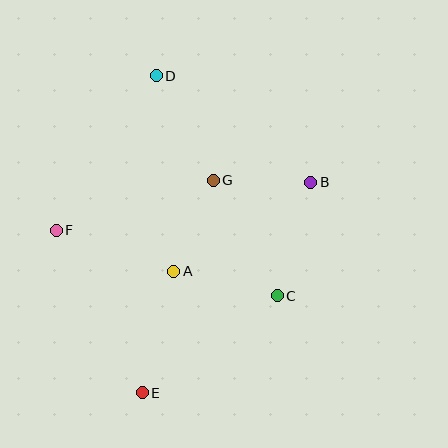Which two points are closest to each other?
Points B and G are closest to each other.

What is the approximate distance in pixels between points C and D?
The distance between C and D is approximately 251 pixels.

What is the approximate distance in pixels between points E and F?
The distance between E and F is approximately 184 pixels.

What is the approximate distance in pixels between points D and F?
The distance between D and F is approximately 184 pixels.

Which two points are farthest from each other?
Points D and E are farthest from each other.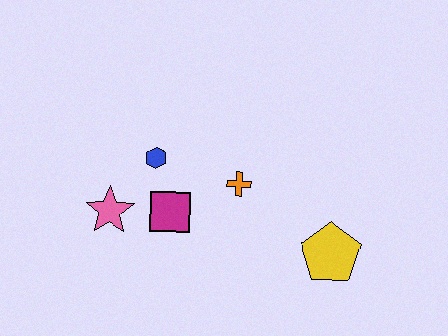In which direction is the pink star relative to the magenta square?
The pink star is to the left of the magenta square.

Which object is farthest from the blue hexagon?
The yellow pentagon is farthest from the blue hexagon.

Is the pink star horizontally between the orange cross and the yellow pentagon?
No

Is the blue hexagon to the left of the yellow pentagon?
Yes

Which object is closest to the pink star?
The magenta square is closest to the pink star.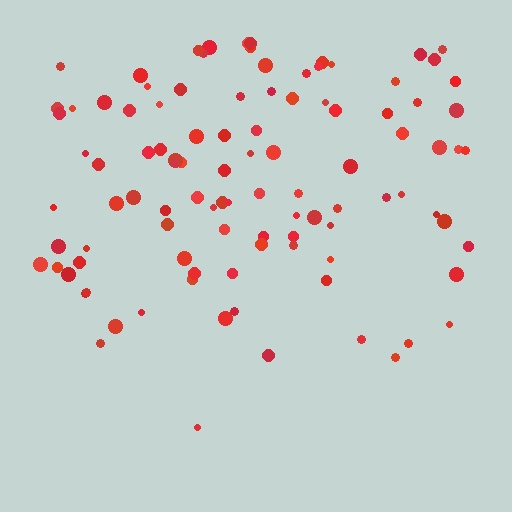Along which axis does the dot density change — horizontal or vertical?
Vertical.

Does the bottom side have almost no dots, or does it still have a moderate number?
Still a moderate number, just noticeably fewer than the top.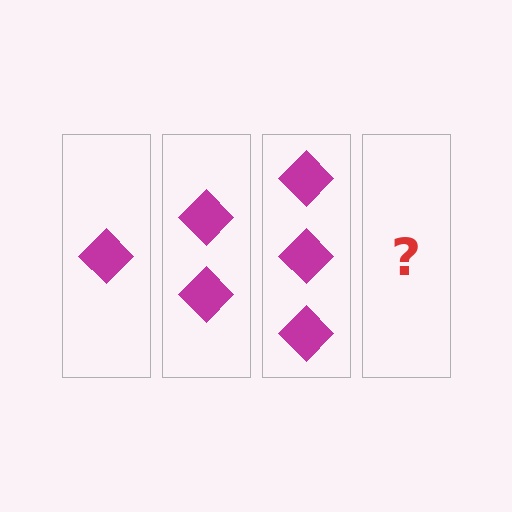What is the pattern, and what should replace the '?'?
The pattern is that each step adds one more diamond. The '?' should be 4 diamonds.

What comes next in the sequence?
The next element should be 4 diamonds.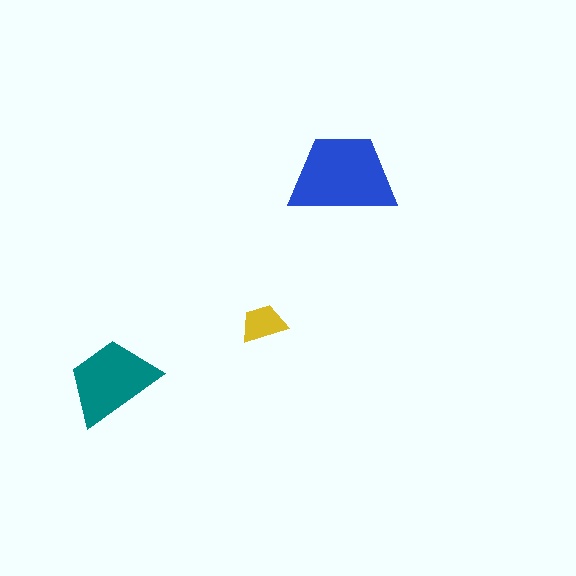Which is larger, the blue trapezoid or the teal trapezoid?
The blue one.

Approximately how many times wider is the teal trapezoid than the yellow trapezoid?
About 2 times wider.